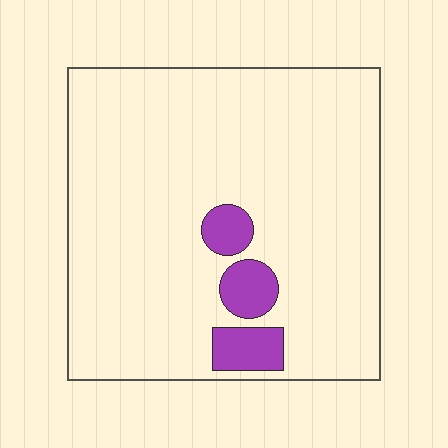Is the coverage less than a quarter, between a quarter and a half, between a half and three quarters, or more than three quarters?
Less than a quarter.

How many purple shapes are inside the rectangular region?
3.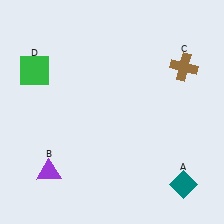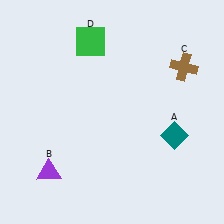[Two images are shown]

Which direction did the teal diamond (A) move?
The teal diamond (A) moved up.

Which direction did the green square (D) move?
The green square (D) moved right.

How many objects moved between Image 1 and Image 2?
2 objects moved between the two images.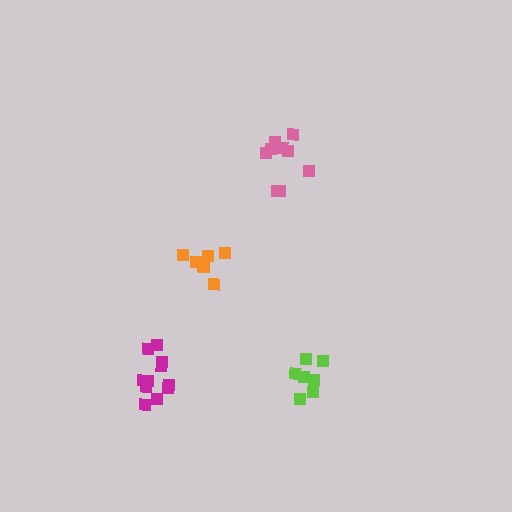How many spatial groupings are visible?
There are 4 spatial groupings.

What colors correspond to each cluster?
The clusters are colored: lime, pink, orange, magenta.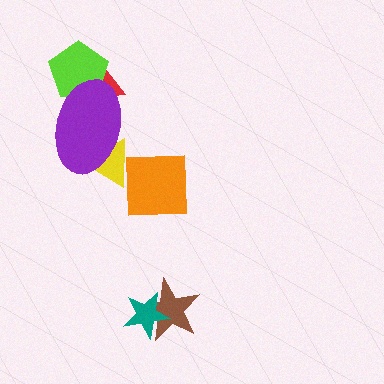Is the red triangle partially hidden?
Yes, it is partially covered by another shape.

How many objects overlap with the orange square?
1 object overlaps with the orange square.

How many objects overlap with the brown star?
1 object overlaps with the brown star.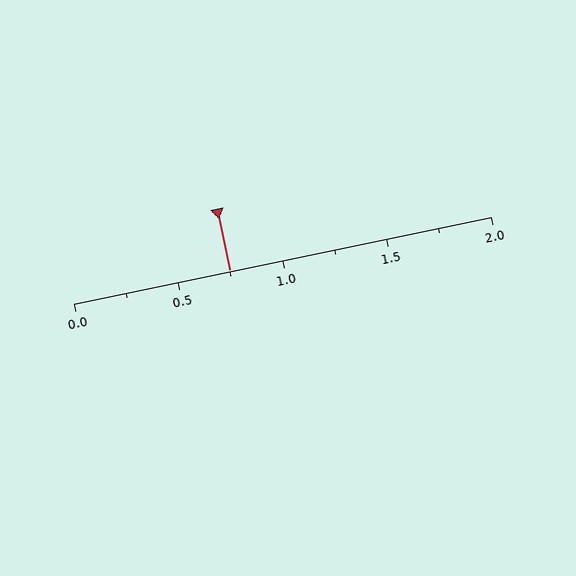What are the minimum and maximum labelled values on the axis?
The axis runs from 0.0 to 2.0.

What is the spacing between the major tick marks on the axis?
The major ticks are spaced 0.5 apart.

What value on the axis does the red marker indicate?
The marker indicates approximately 0.75.